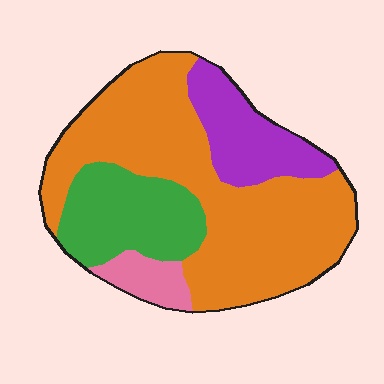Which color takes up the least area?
Pink, at roughly 5%.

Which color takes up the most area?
Orange, at roughly 60%.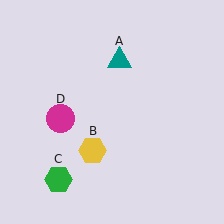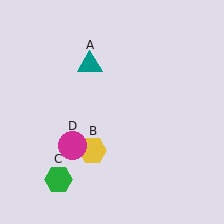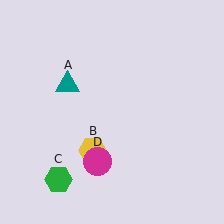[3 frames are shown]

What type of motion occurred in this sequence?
The teal triangle (object A), magenta circle (object D) rotated counterclockwise around the center of the scene.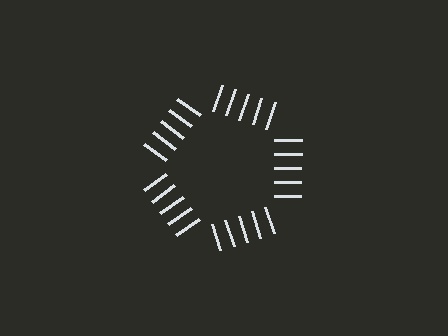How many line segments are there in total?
25 — 5 along each of the 5 edges.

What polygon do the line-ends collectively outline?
An illusory pentagon — the line segments terminate on its edges but no continuous stroke is drawn.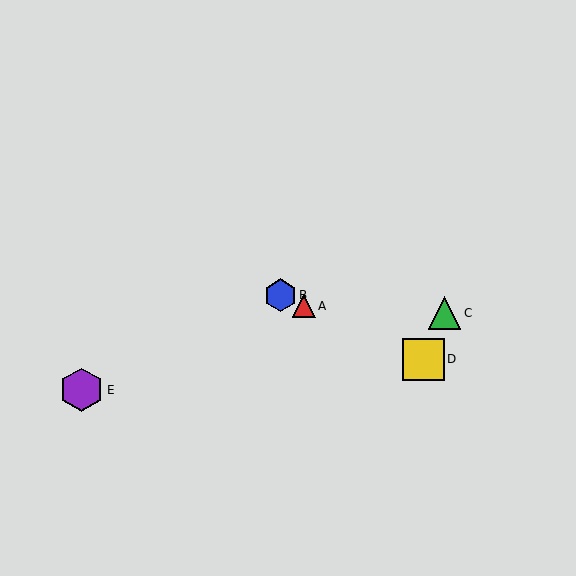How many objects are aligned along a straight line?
3 objects (A, B, D) are aligned along a straight line.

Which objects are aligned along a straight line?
Objects A, B, D are aligned along a straight line.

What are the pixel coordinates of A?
Object A is at (304, 306).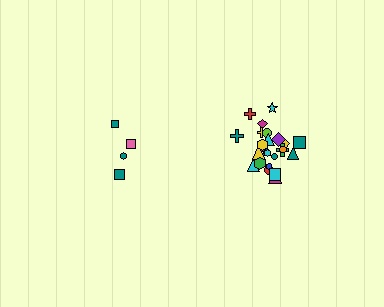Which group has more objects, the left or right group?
The right group.